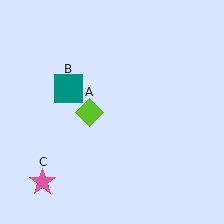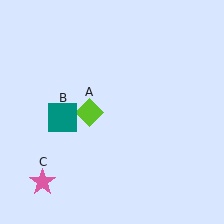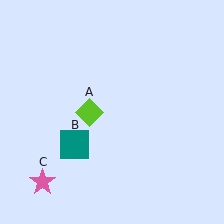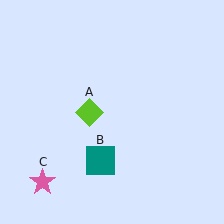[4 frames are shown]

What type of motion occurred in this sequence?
The teal square (object B) rotated counterclockwise around the center of the scene.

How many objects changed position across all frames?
1 object changed position: teal square (object B).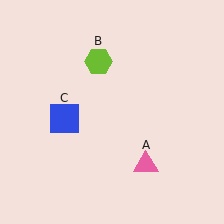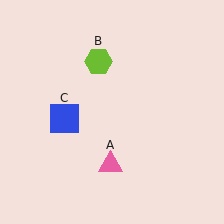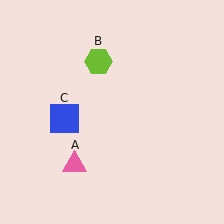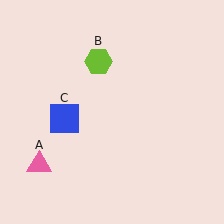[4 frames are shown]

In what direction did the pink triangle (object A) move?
The pink triangle (object A) moved left.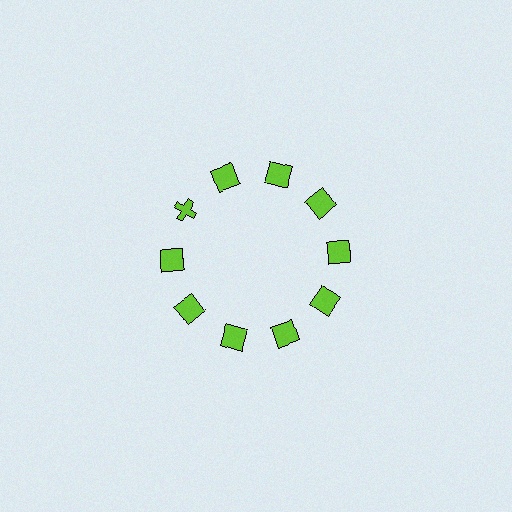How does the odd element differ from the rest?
It has a different shape: cross instead of square.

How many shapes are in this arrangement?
There are 10 shapes arranged in a ring pattern.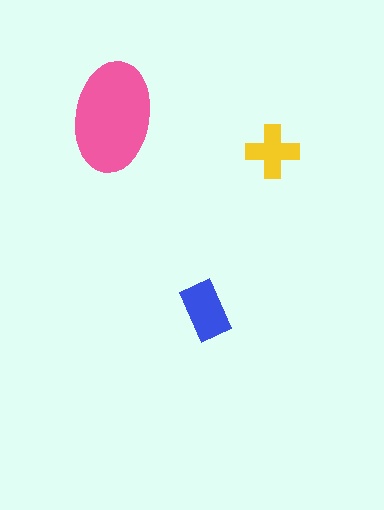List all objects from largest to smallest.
The pink ellipse, the blue rectangle, the yellow cross.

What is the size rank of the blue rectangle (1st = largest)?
2nd.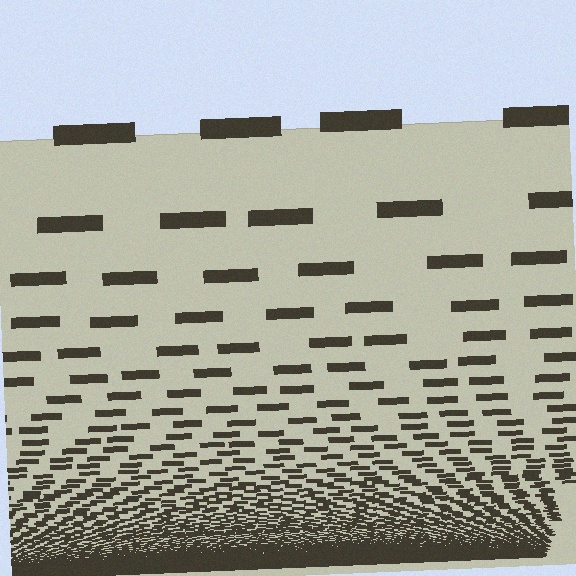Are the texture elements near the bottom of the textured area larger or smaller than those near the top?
Smaller. The gradient is inverted — elements near the bottom are smaller and denser.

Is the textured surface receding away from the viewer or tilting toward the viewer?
The surface appears to tilt toward the viewer. Texture elements get larger and sparser toward the top.